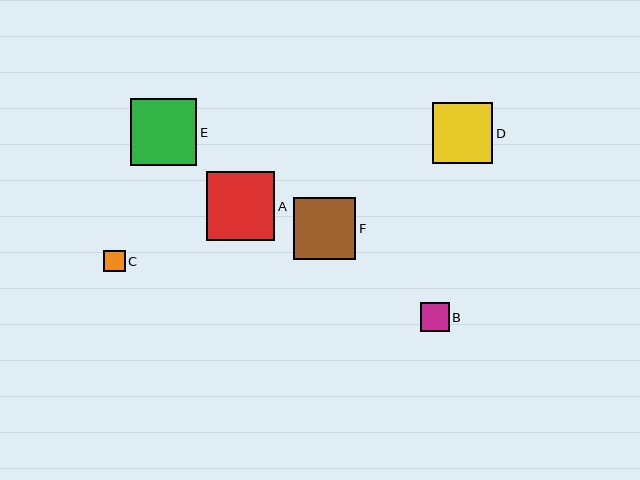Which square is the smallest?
Square C is the smallest with a size of approximately 21 pixels.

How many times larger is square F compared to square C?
Square F is approximately 2.9 times the size of square C.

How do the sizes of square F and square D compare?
Square F and square D are approximately the same size.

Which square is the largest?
Square A is the largest with a size of approximately 69 pixels.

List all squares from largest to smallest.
From largest to smallest: A, E, F, D, B, C.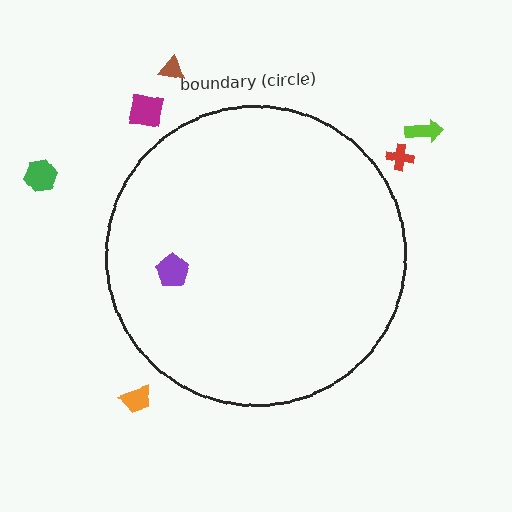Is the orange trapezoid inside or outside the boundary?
Outside.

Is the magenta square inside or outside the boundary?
Outside.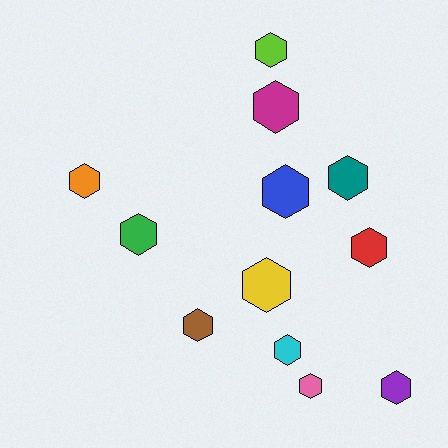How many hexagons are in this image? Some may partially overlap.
There are 12 hexagons.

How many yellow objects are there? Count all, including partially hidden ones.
There is 1 yellow object.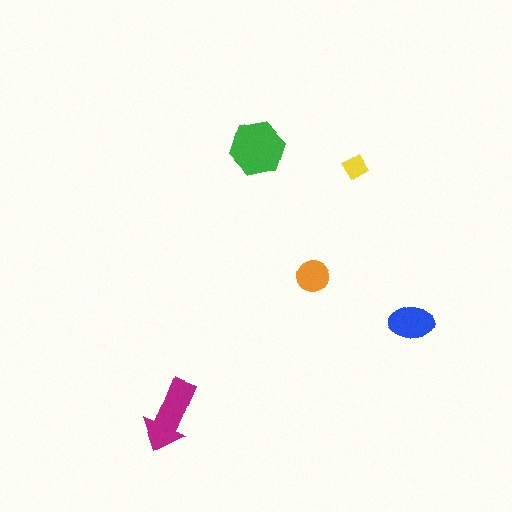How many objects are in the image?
There are 5 objects in the image.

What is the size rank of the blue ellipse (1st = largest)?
3rd.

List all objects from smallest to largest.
The yellow diamond, the orange circle, the blue ellipse, the magenta arrow, the green hexagon.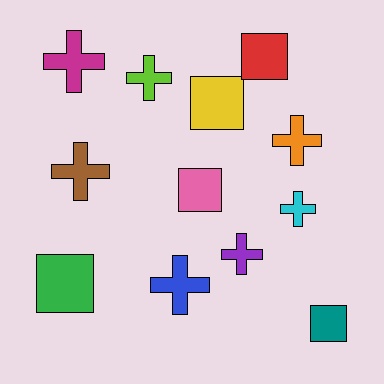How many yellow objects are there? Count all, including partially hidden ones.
There is 1 yellow object.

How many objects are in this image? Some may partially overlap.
There are 12 objects.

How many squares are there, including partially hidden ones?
There are 5 squares.